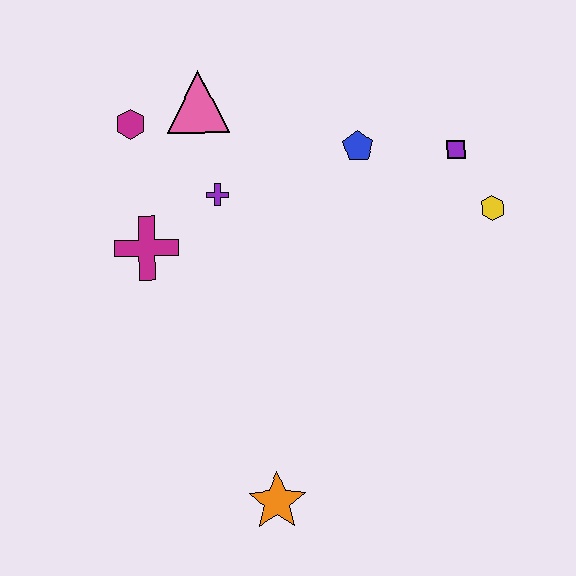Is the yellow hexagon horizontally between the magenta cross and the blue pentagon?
No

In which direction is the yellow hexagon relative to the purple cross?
The yellow hexagon is to the right of the purple cross.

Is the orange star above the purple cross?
No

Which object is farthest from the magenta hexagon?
The orange star is farthest from the magenta hexagon.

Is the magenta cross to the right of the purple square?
No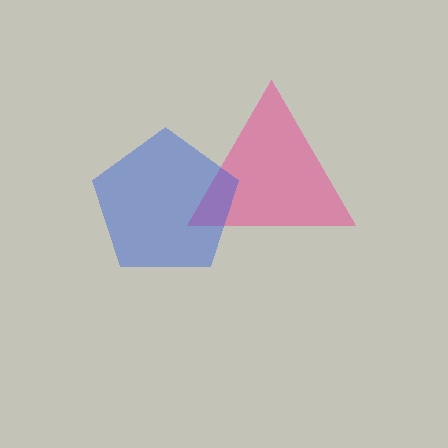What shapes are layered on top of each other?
The layered shapes are: a pink triangle, a blue pentagon.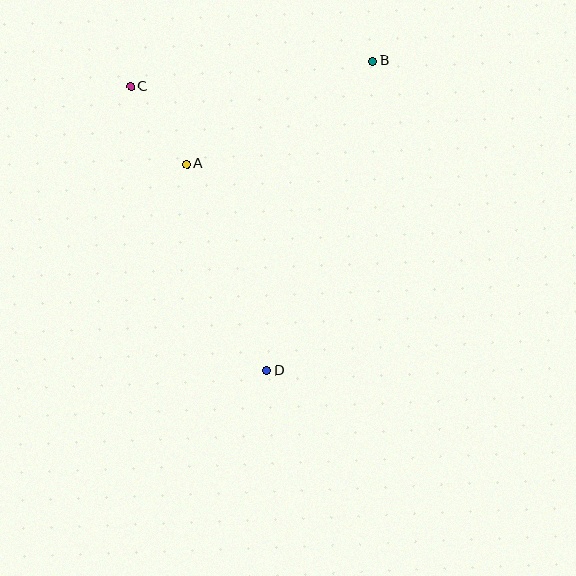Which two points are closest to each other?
Points A and C are closest to each other.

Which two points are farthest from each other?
Points B and D are farthest from each other.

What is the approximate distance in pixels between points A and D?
The distance between A and D is approximately 222 pixels.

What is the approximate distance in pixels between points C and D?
The distance between C and D is approximately 315 pixels.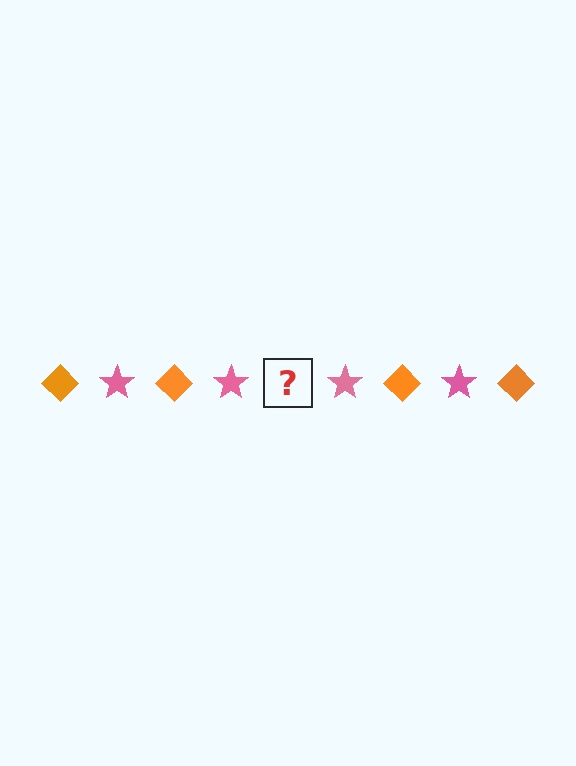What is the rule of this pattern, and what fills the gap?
The rule is that the pattern alternates between orange diamond and pink star. The gap should be filled with an orange diamond.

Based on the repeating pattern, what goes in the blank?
The blank should be an orange diamond.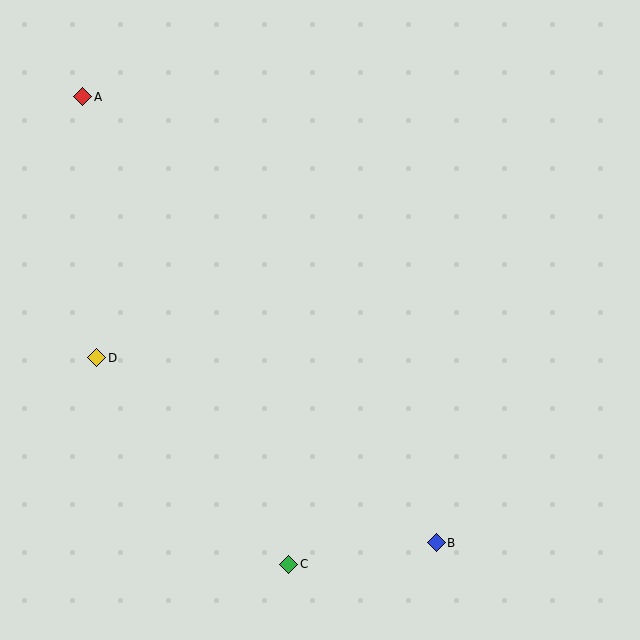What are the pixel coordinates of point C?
Point C is at (289, 564).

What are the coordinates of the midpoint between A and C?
The midpoint between A and C is at (186, 331).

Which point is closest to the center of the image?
Point D at (97, 358) is closest to the center.